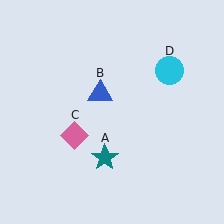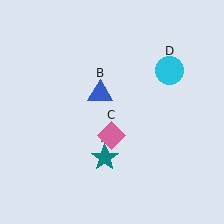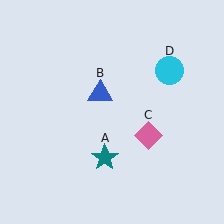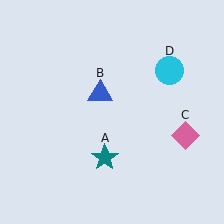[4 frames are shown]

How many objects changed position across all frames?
1 object changed position: pink diamond (object C).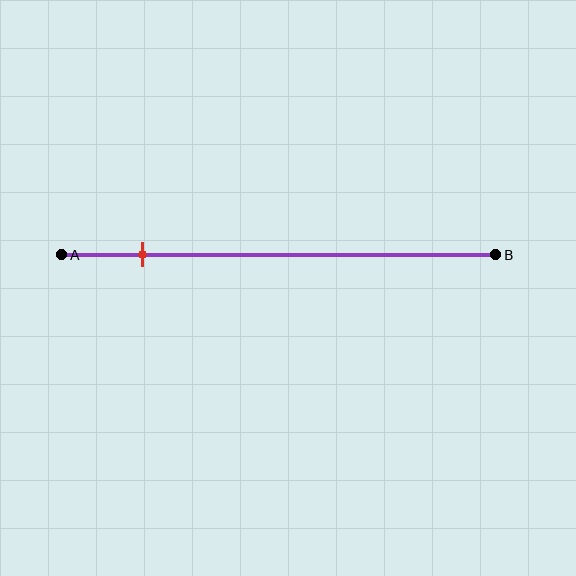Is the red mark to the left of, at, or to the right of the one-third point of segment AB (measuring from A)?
The red mark is to the left of the one-third point of segment AB.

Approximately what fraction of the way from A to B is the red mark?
The red mark is approximately 20% of the way from A to B.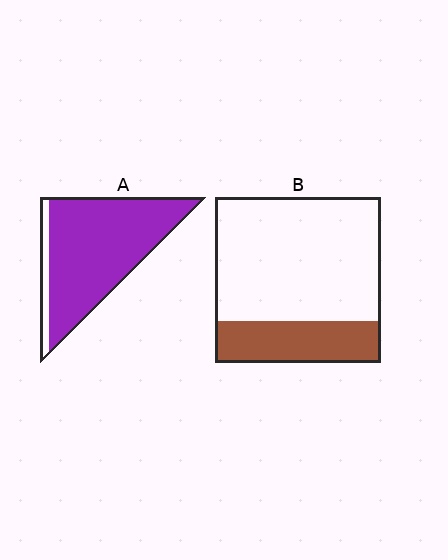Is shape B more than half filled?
No.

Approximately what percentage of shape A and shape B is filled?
A is approximately 90% and B is approximately 25%.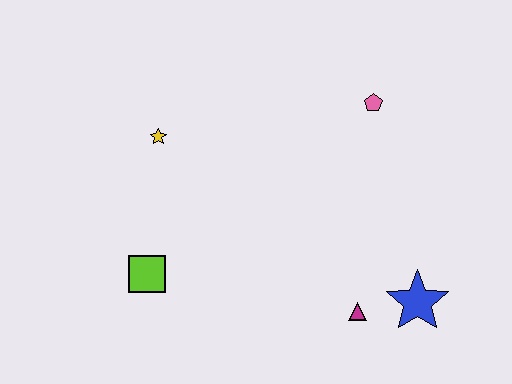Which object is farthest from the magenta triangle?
The yellow star is farthest from the magenta triangle.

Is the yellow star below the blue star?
No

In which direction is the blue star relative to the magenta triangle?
The blue star is to the right of the magenta triangle.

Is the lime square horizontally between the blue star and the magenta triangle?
No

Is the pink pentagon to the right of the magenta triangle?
Yes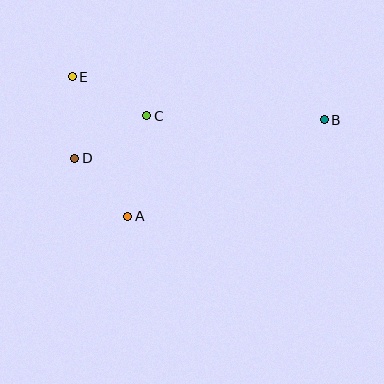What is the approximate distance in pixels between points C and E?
The distance between C and E is approximately 85 pixels.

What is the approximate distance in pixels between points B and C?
The distance between B and C is approximately 177 pixels.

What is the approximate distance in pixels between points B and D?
The distance between B and D is approximately 253 pixels.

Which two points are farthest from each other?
Points B and E are farthest from each other.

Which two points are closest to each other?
Points A and D are closest to each other.